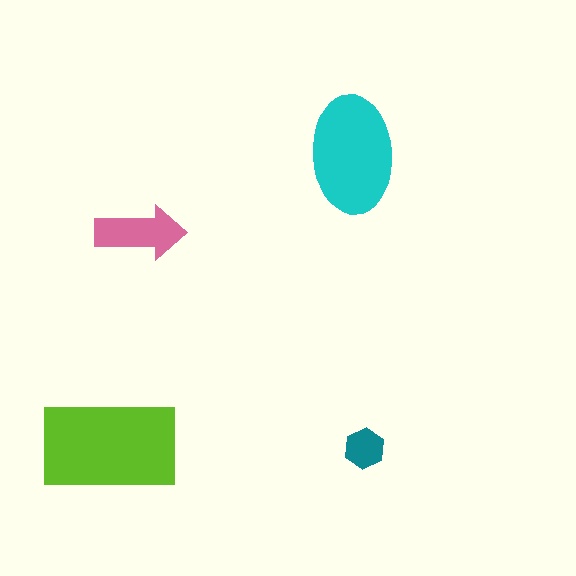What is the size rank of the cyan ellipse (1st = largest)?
2nd.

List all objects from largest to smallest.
The lime rectangle, the cyan ellipse, the pink arrow, the teal hexagon.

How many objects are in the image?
There are 4 objects in the image.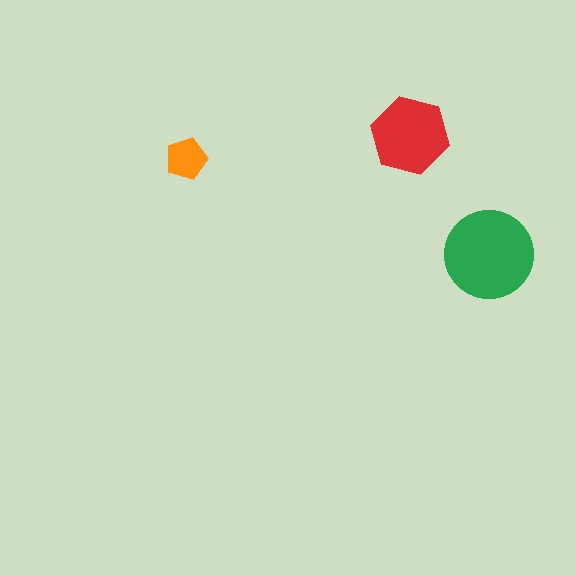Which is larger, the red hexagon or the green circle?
The green circle.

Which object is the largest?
The green circle.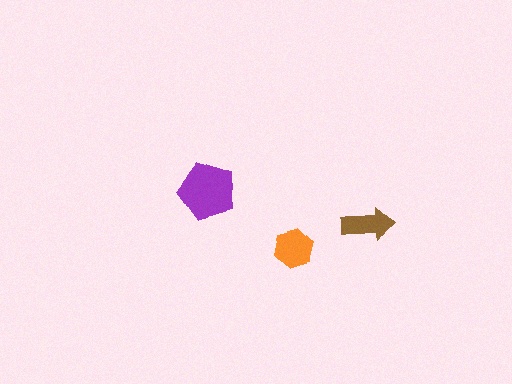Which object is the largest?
The purple pentagon.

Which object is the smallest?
The brown arrow.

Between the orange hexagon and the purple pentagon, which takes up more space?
The purple pentagon.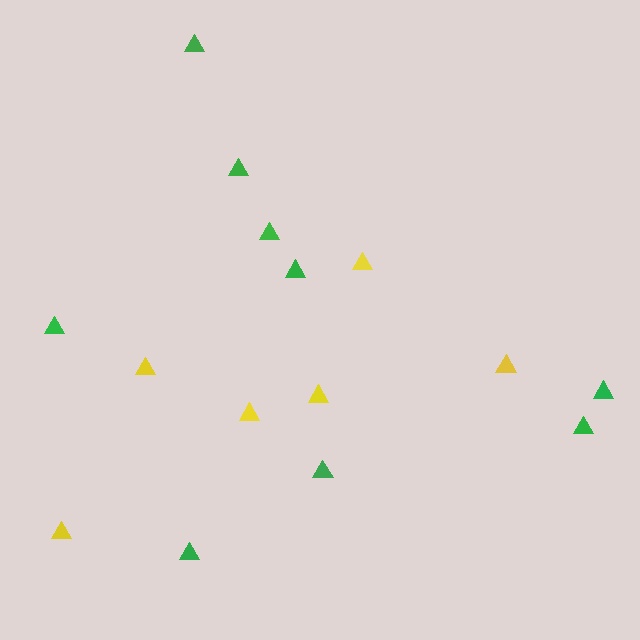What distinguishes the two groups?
There are 2 groups: one group of yellow triangles (6) and one group of green triangles (9).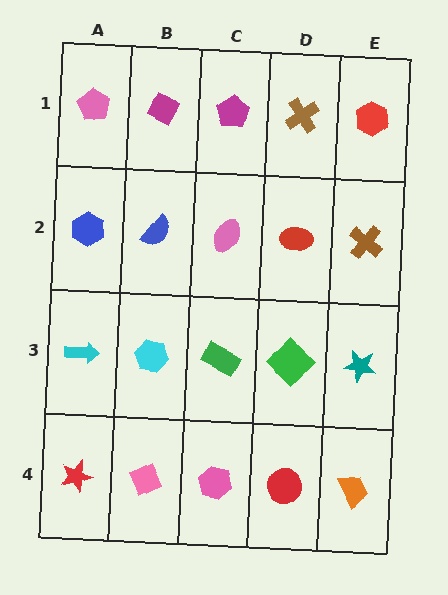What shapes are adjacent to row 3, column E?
A brown cross (row 2, column E), an orange trapezoid (row 4, column E), a green diamond (row 3, column D).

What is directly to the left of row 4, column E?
A red circle.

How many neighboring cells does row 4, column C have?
3.